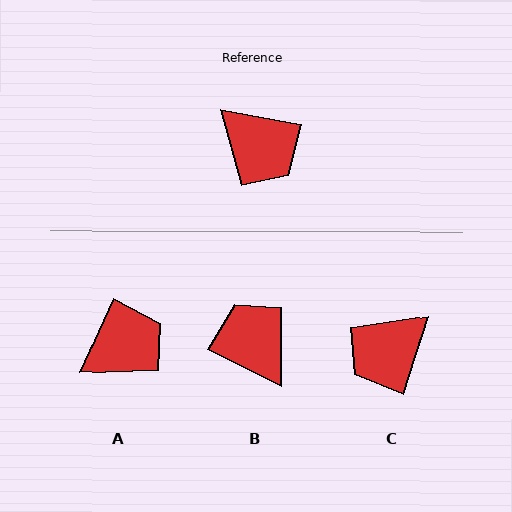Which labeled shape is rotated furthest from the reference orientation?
B, about 164 degrees away.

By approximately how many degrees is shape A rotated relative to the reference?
Approximately 77 degrees counter-clockwise.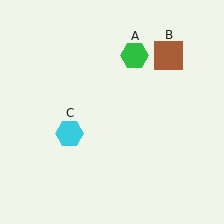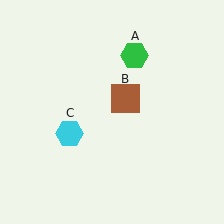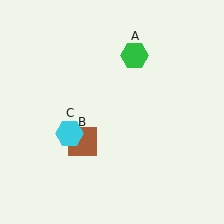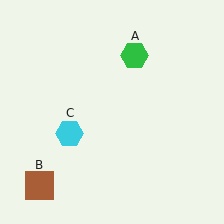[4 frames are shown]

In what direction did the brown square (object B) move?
The brown square (object B) moved down and to the left.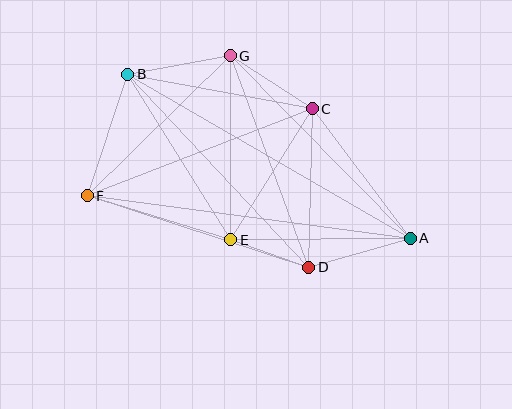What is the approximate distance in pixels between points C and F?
The distance between C and F is approximately 242 pixels.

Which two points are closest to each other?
Points D and E are closest to each other.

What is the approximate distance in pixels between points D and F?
The distance between D and F is approximately 233 pixels.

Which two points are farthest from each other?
Points A and B are farthest from each other.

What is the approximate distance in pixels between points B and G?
The distance between B and G is approximately 104 pixels.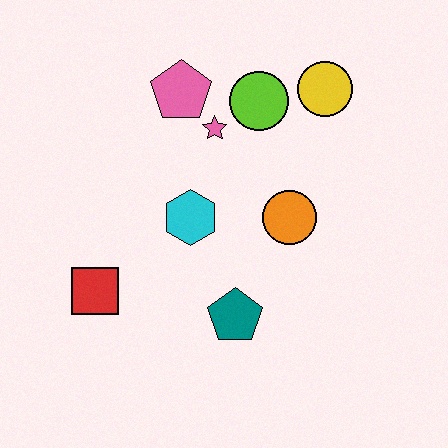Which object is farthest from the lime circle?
The red square is farthest from the lime circle.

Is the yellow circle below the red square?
No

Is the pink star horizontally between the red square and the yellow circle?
Yes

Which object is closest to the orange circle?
The cyan hexagon is closest to the orange circle.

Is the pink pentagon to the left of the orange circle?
Yes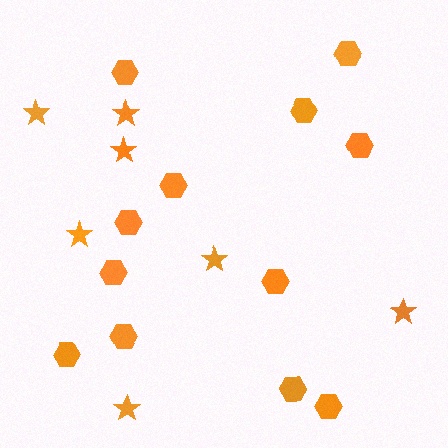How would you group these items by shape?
There are 2 groups: one group of hexagons (12) and one group of stars (7).